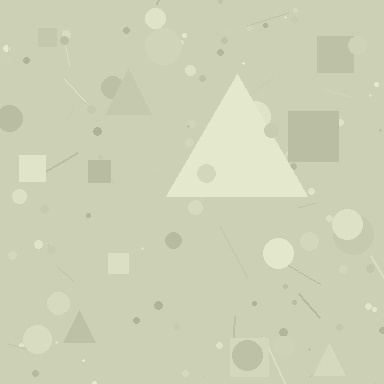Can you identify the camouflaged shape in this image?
The camouflaged shape is a triangle.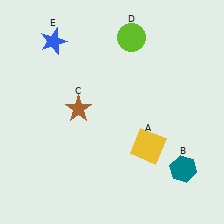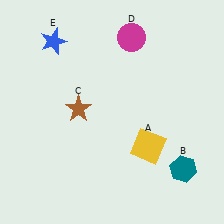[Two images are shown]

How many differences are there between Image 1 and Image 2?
There is 1 difference between the two images.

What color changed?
The circle (D) changed from lime in Image 1 to magenta in Image 2.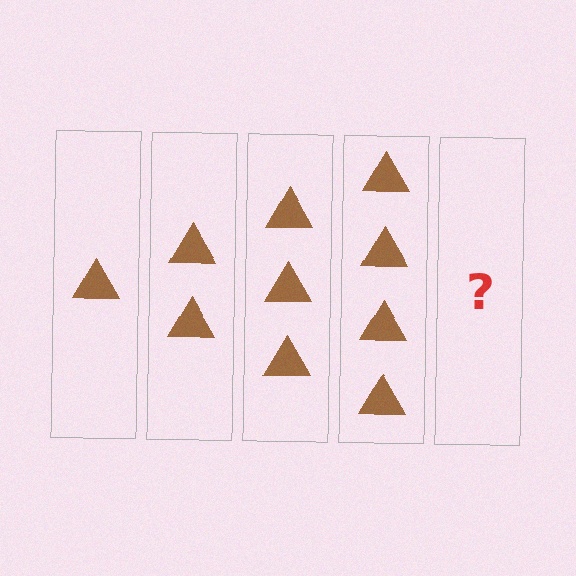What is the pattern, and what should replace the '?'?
The pattern is that each step adds one more triangle. The '?' should be 5 triangles.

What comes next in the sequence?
The next element should be 5 triangles.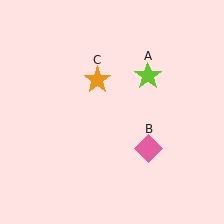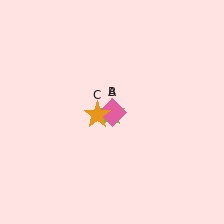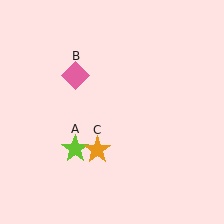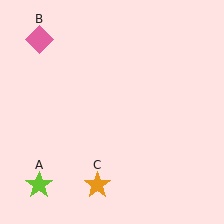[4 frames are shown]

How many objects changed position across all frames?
3 objects changed position: lime star (object A), pink diamond (object B), orange star (object C).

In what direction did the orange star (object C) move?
The orange star (object C) moved down.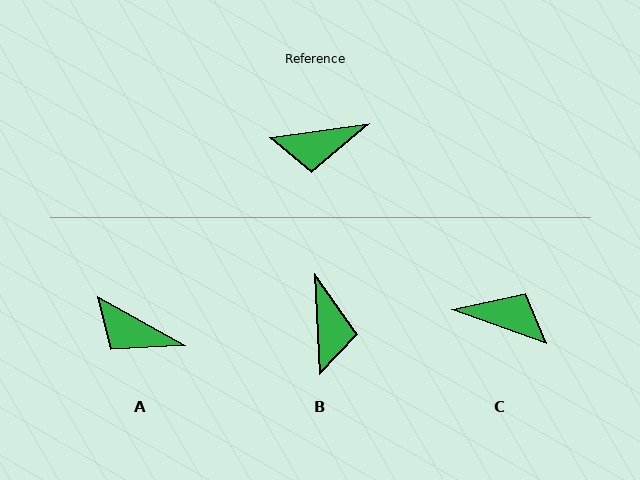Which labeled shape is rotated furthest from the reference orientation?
C, about 152 degrees away.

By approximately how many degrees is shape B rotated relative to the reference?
Approximately 85 degrees counter-clockwise.